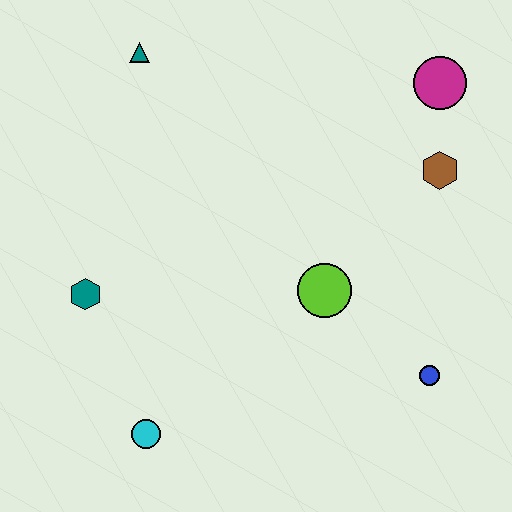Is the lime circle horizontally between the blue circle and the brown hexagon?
No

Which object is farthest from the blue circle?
The teal triangle is farthest from the blue circle.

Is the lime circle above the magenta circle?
No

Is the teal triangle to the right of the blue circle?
No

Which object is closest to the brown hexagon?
The magenta circle is closest to the brown hexagon.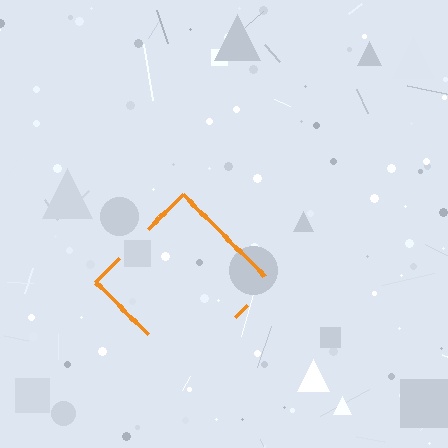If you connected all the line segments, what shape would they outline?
They would outline a diamond.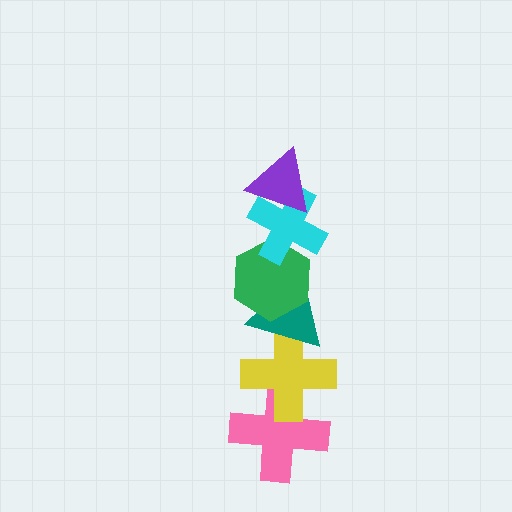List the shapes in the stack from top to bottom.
From top to bottom: the purple triangle, the cyan cross, the green hexagon, the teal triangle, the yellow cross, the pink cross.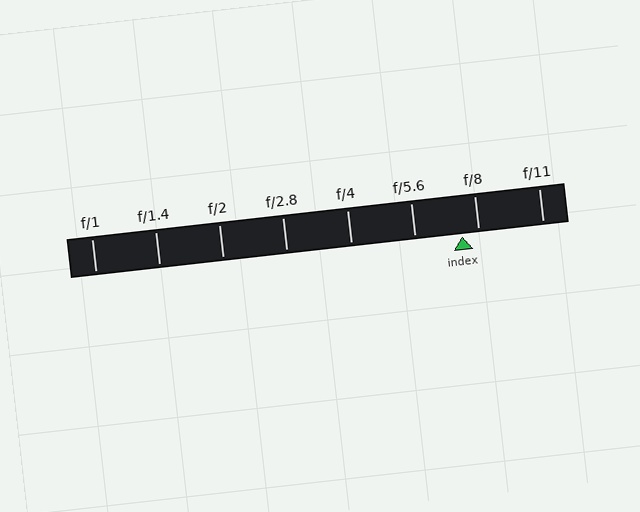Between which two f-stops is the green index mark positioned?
The index mark is between f/5.6 and f/8.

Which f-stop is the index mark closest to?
The index mark is closest to f/8.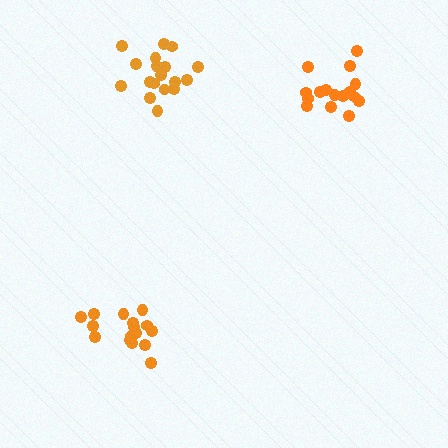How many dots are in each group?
Group 1: 16 dots, Group 2: 18 dots, Group 3: 16 dots (50 total).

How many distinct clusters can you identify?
There are 3 distinct clusters.